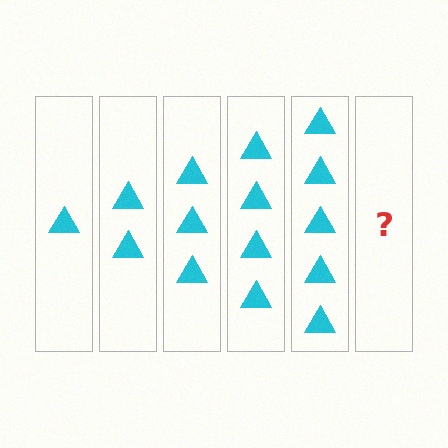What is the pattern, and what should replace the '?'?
The pattern is that each step adds one more triangle. The '?' should be 6 triangles.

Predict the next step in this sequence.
The next step is 6 triangles.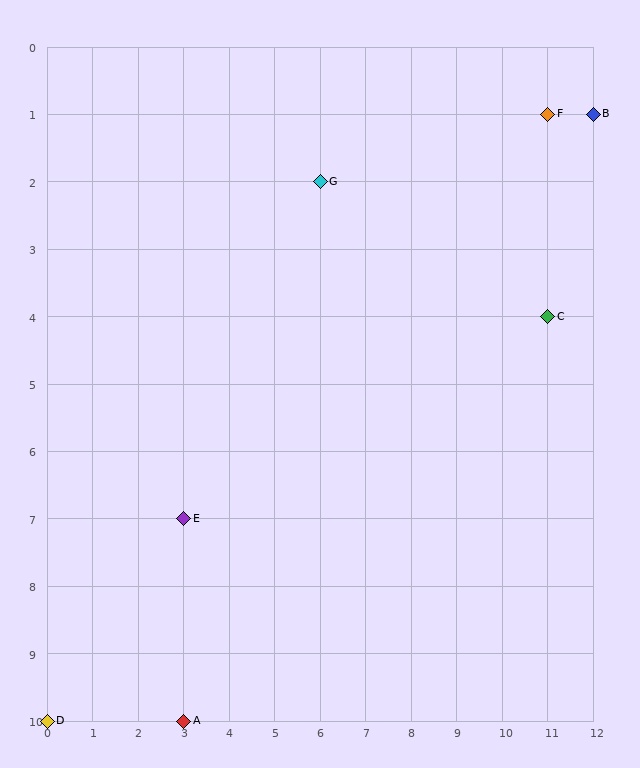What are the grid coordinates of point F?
Point F is at grid coordinates (11, 1).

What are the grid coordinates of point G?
Point G is at grid coordinates (6, 2).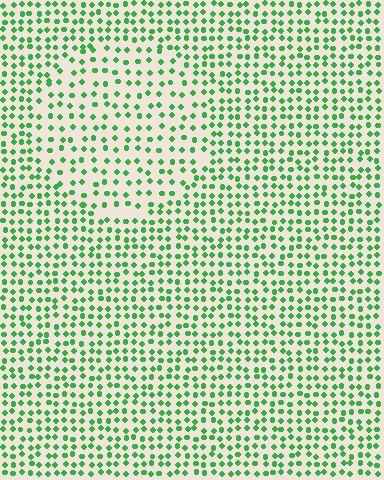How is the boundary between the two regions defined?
The boundary is defined by a change in element density (approximately 1.6x ratio). All elements are the same color, size, and shape.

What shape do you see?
I see a circle.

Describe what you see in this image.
The image contains small green elements arranged at two different densities. A circle-shaped region is visible where the elements are less densely packed than the surrounding area.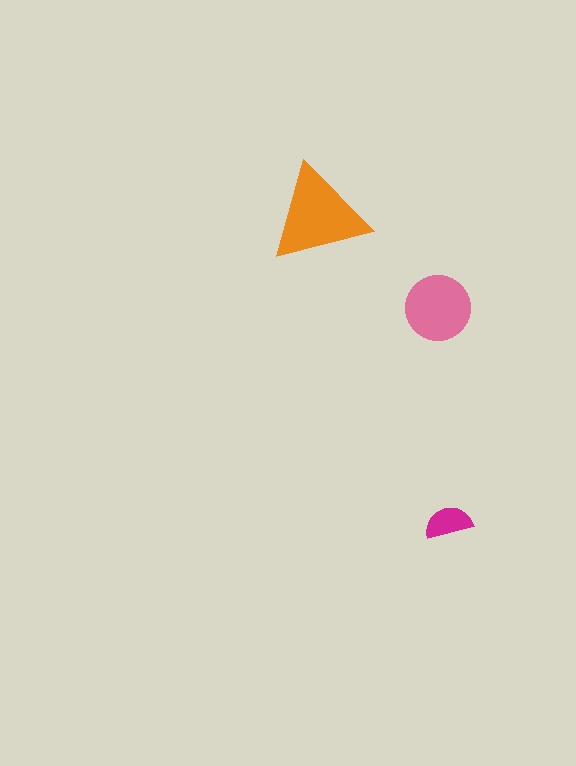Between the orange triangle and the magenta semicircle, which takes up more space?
The orange triangle.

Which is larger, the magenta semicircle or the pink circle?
The pink circle.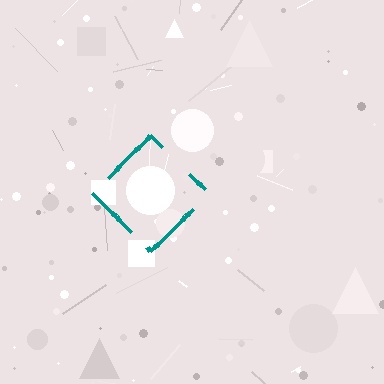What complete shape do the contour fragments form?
The contour fragments form a diamond.